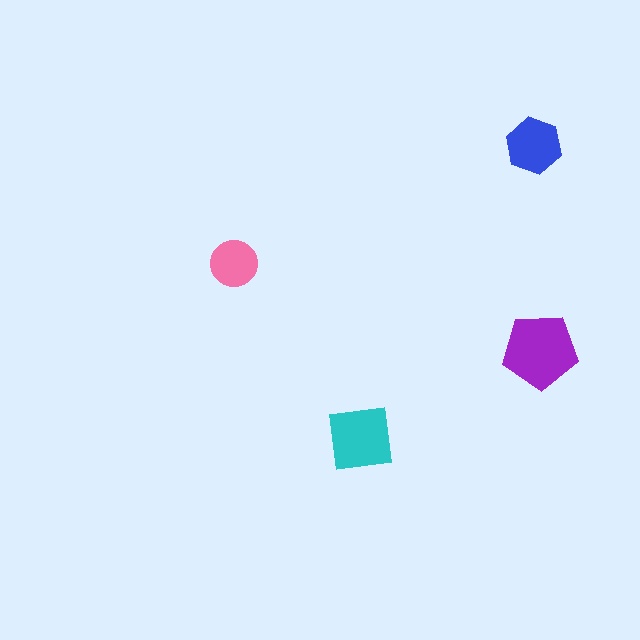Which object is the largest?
The purple pentagon.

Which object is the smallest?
The pink circle.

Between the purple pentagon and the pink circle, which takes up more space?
The purple pentagon.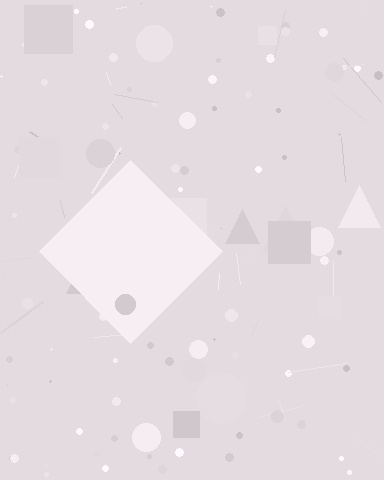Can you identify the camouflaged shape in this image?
The camouflaged shape is a diamond.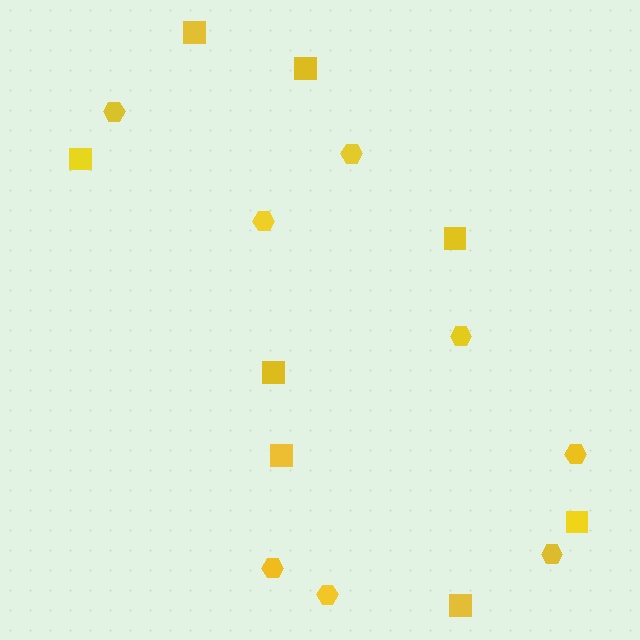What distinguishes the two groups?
There are 2 groups: one group of squares (8) and one group of hexagons (8).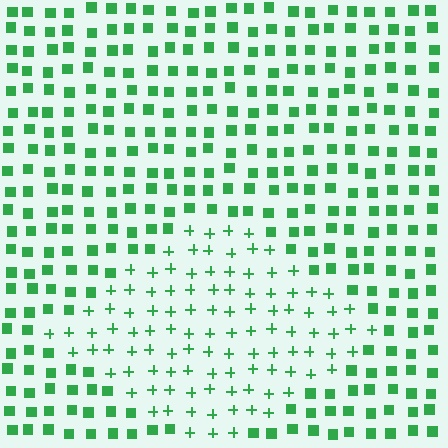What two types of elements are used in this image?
The image uses plus signs inside the diamond region and squares outside it.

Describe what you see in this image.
The image is filled with small green elements arranged in a uniform grid. A diamond-shaped region contains plus signs, while the surrounding area contains squares. The boundary is defined purely by the change in element shape.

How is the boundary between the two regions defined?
The boundary is defined by a change in element shape: plus signs inside vs. squares outside. All elements share the same color and spacing.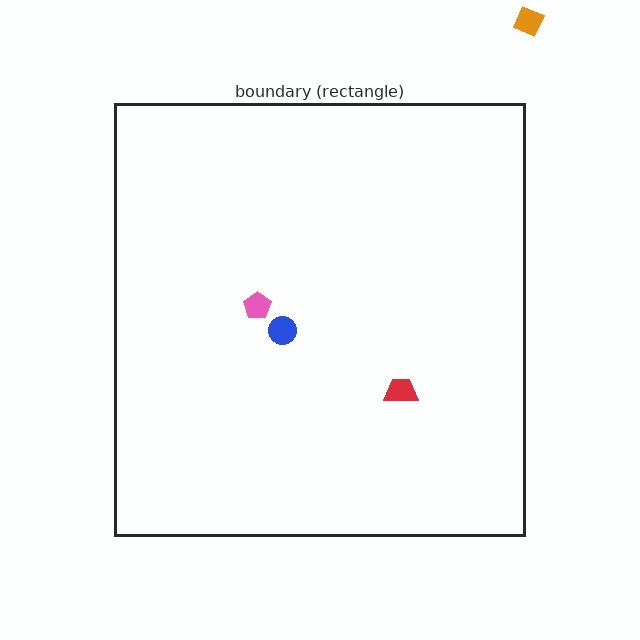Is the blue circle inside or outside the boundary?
Inside.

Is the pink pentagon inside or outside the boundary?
Inside.